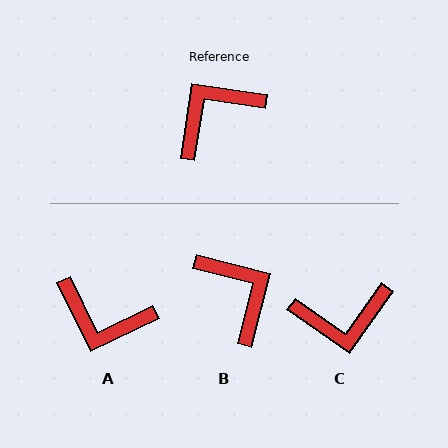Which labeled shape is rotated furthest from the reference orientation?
C, about 154 degrees away.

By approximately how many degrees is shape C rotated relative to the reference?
Approximately 154 degrees counter-clockwise.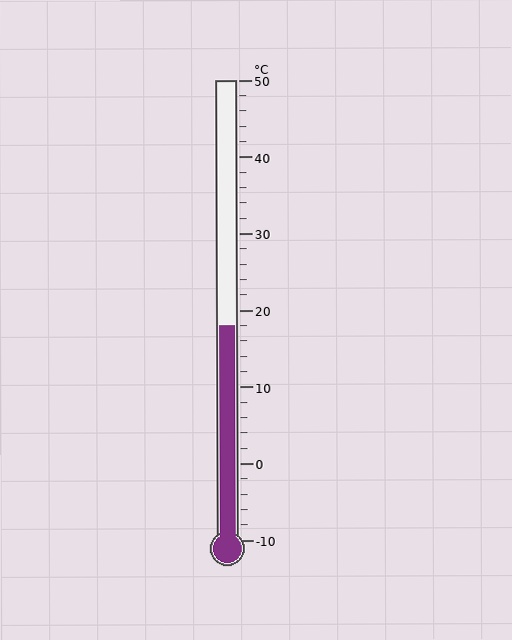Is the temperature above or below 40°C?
The temperature is below 40°C.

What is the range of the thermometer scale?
The thermometer scale ranges from -10°C to 50°C.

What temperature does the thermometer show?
The thermometer shows approximately 18°C.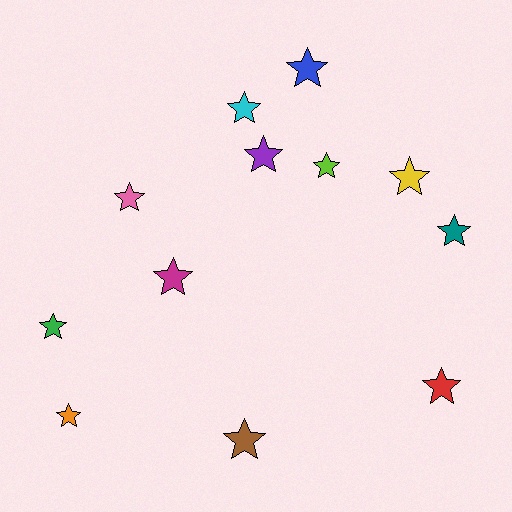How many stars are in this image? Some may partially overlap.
There are 12 stars.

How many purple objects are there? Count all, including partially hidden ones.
There is 1 purple object.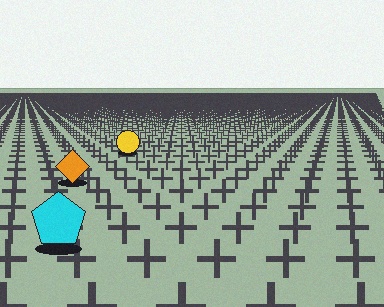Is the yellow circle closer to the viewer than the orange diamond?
No. The orange diamond is closer — you can tell from the texture gradient: the ground texture is coarser near it.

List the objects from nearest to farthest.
From nearest to farthest: the cyan pentagon, the orange diamond, the yellow circle.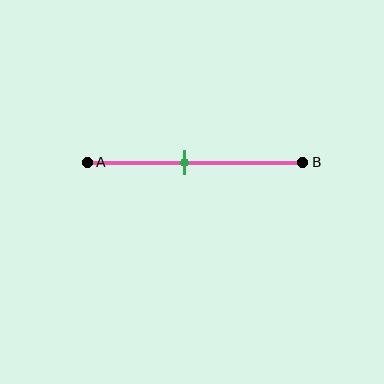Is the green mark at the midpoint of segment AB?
No, the mark is at about 45% from A, not at the 50% midpoint.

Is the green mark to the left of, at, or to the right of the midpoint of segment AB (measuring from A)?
The green mark is to the left of the midpoint of segment AB.